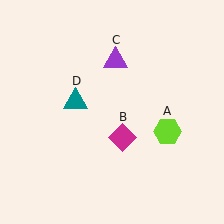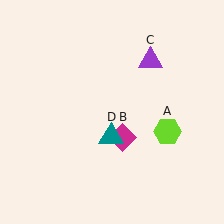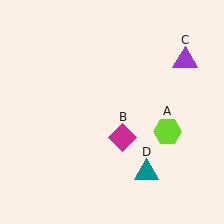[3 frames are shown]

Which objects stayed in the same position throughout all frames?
Lime hexagon (object A) and magenta diamond (object B) remained stationary.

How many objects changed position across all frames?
2 objects changed position: purple triangle (object C), teal triangle (object D).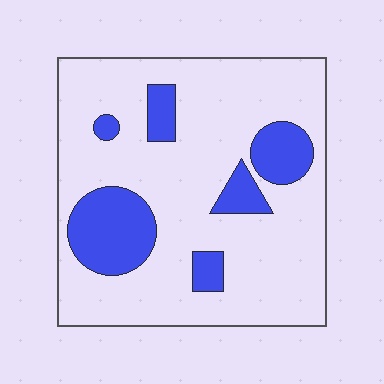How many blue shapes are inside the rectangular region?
6.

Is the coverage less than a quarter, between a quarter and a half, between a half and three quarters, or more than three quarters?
Less than a quarter.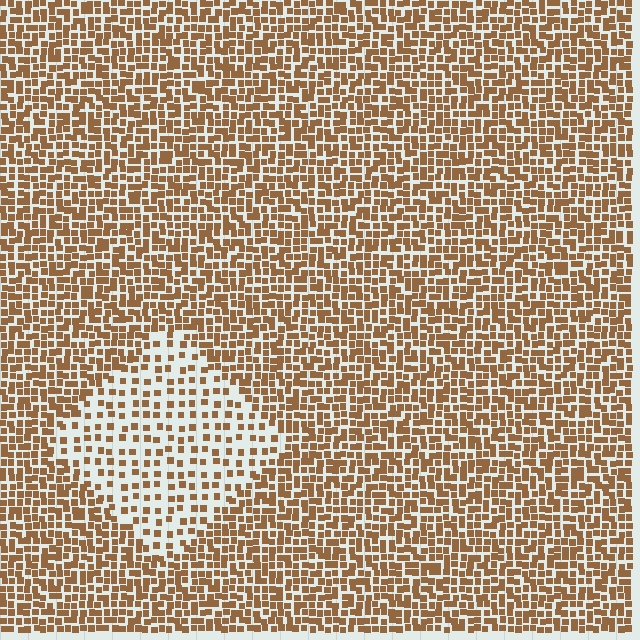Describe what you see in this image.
The image contains small brown elements arranged at two different densities. A diamond-shaped region is visible where the elements are less densely packed than the surrounding area.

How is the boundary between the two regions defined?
The boundary is defined by a change in element density (approximately 2.2x ratio). All elements are the same color, size, and shape.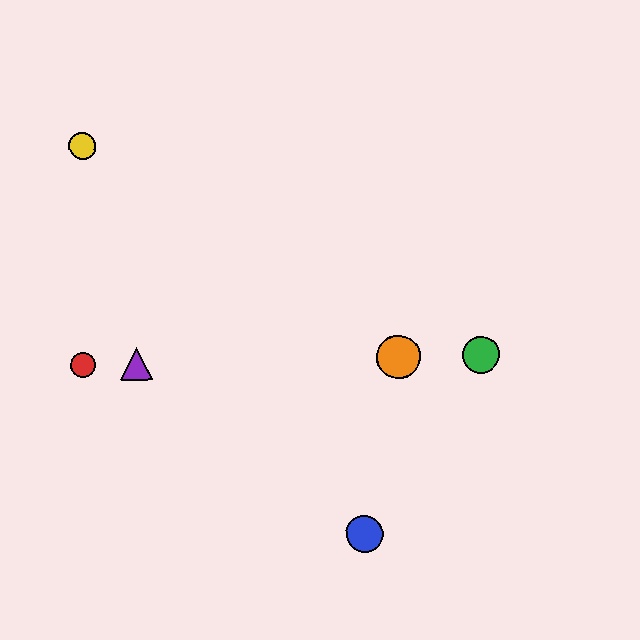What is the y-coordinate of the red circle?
The red circle is at y≈365.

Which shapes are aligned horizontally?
The red circle, the green circle, the purple triangle, the orange circle are aligned horizontally.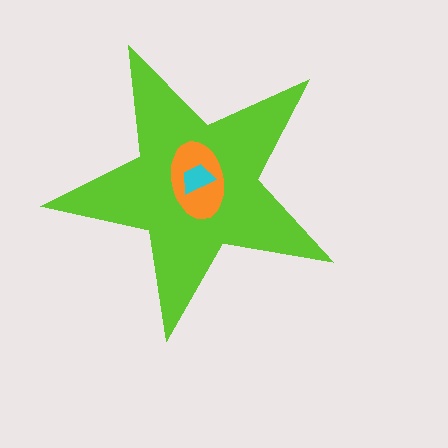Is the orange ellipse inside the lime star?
Yes.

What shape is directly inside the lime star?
The orange ellipse.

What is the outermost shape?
The lime star.